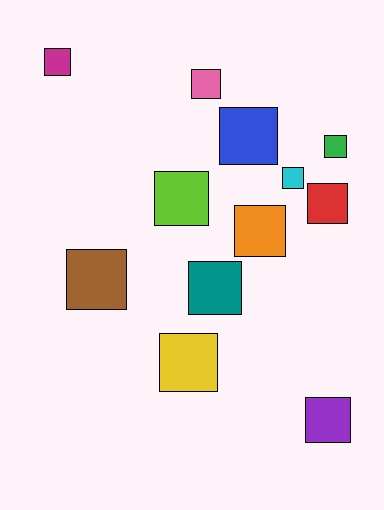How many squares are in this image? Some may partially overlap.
There are 12 squares.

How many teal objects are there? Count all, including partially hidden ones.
There is 1 teal object.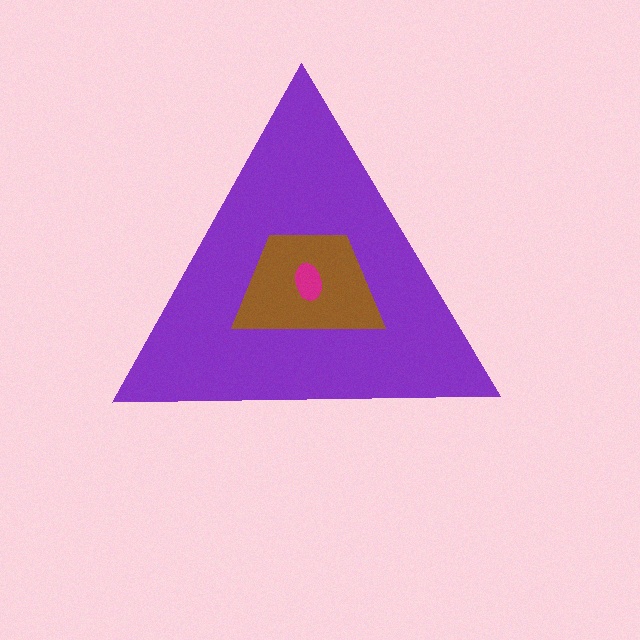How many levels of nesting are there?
3.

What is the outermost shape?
The purple triangle.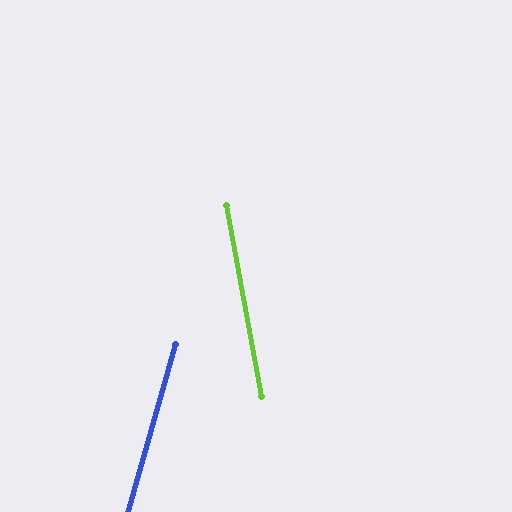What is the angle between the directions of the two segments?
Approximately 26 degrees.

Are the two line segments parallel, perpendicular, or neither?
Neither parallel nor perpendicular — they differ by about 26°.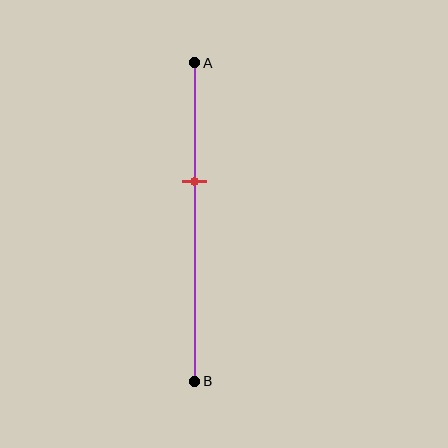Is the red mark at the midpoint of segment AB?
No, the mark is at about 35% from A, not at the 50% midpoint.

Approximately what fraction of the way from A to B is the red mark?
The red mark is approximately 35% of the way from A to B.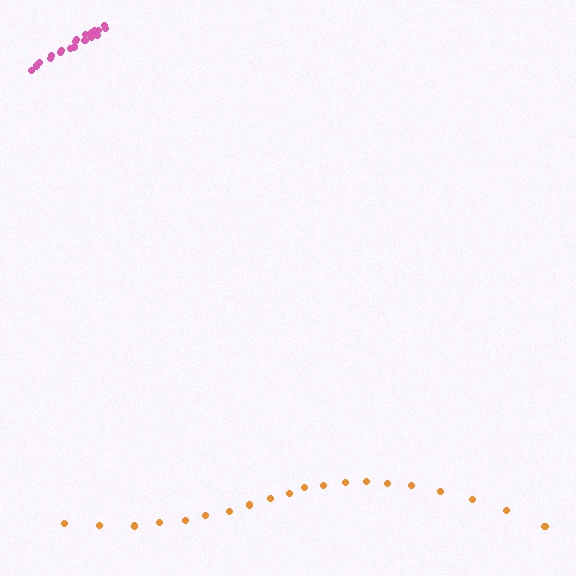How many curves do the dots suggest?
There are 2 distinct paths.